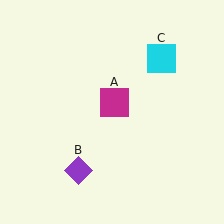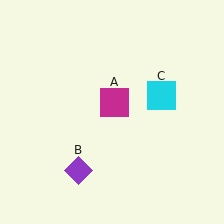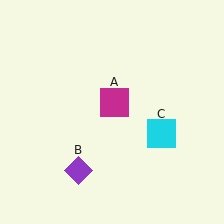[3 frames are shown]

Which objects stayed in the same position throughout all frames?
Magenta square (object A) and purple diamond (object B) remained stationary.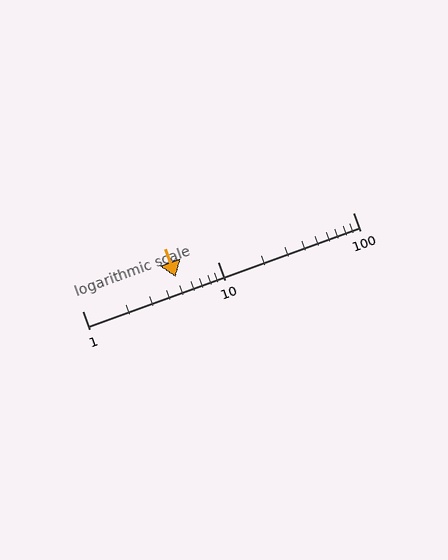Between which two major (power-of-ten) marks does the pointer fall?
The pointer is between 1 and 10.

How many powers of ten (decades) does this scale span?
The scale spans 2 decades, from 1 to 100.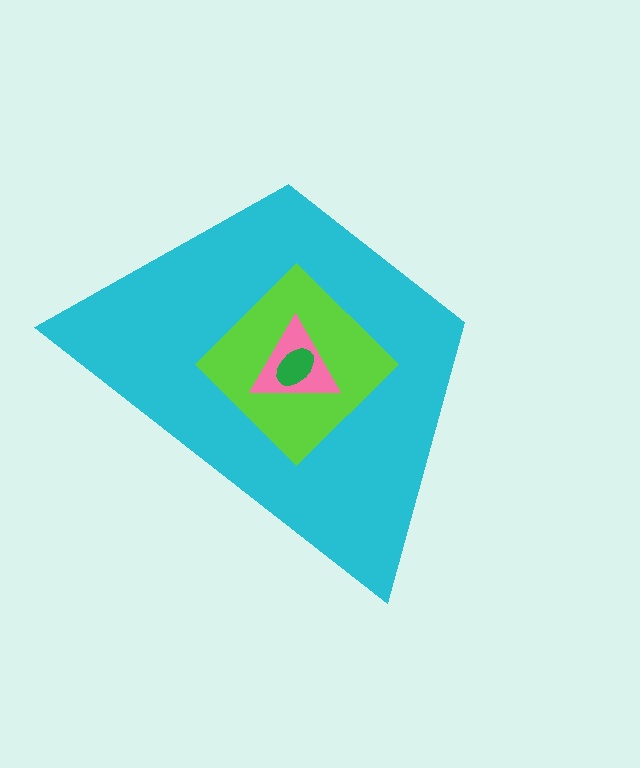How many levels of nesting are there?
4.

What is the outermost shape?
The cyan trapezoid.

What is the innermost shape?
The green ellipse.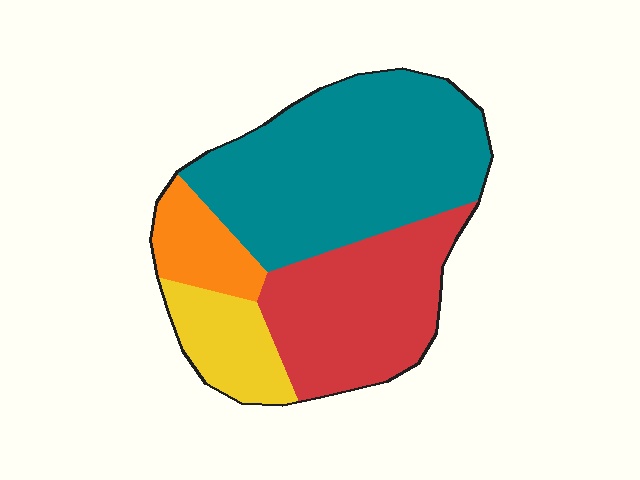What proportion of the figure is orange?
Orange takes up less than a quarter of the figure.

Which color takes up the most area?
Teal, at roughly 50%.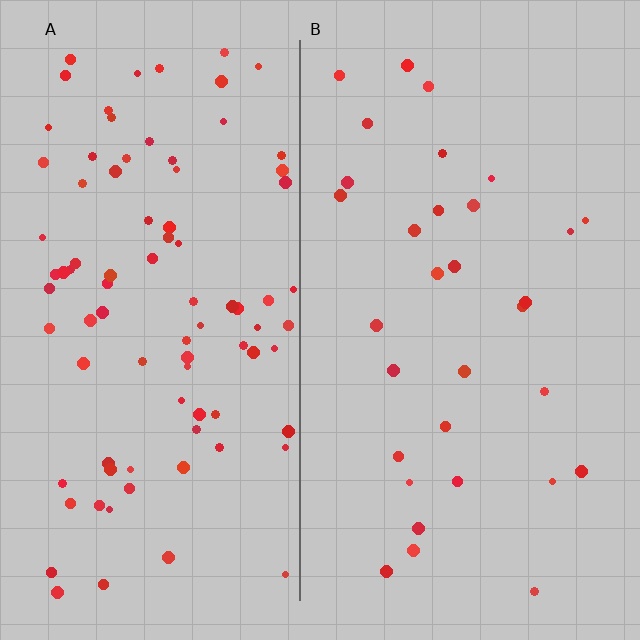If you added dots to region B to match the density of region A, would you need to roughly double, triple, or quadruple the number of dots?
Approximately triple.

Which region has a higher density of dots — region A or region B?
A (the left).